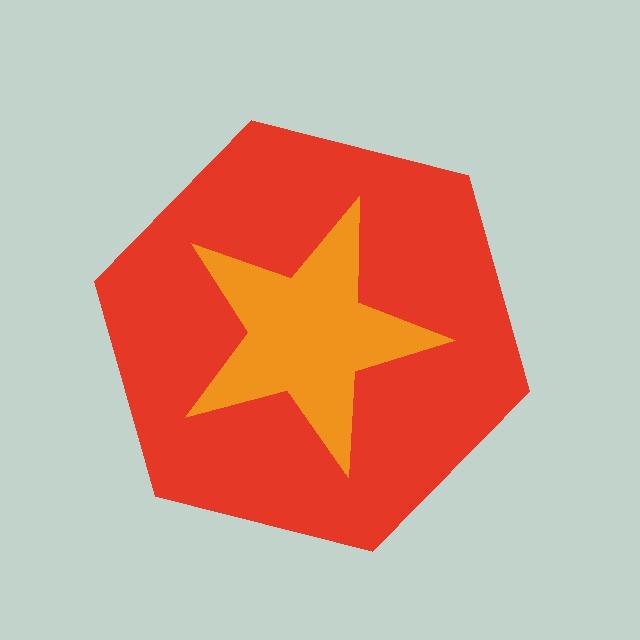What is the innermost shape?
The orange star.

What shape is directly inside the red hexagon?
The orange star.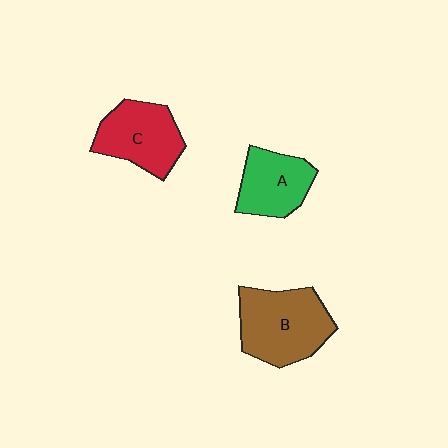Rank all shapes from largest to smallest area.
From largest to smallest: B (brown), C (red), A (green).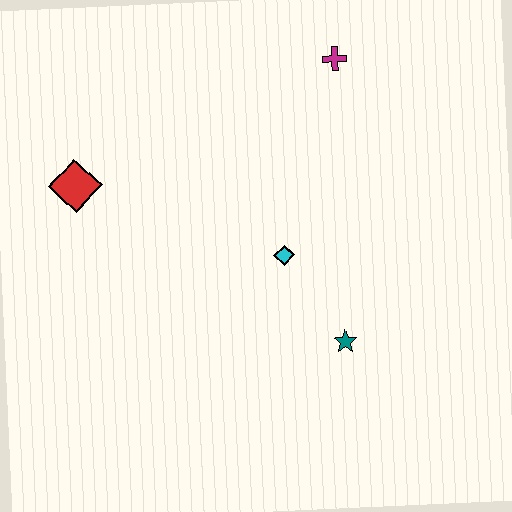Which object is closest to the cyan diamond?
The teal star is closest to the cyan diamond.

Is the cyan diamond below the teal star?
No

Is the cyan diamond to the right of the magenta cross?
No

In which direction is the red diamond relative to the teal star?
The red diamond is to the left of the teal star.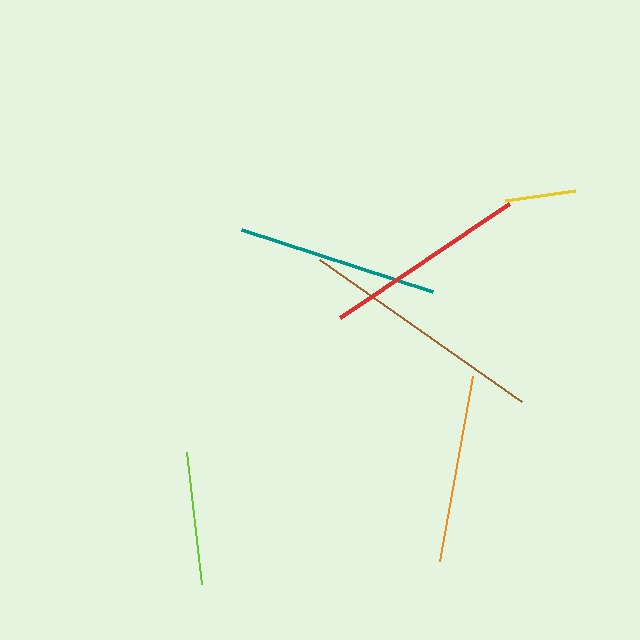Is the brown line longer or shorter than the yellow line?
The brown line is longer than the yellow line.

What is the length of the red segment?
The red segment is approximately 203 pixels long.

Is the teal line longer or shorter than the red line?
The red line is longer than the teal line.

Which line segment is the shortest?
The yellow line is the shortest at approximately 71 pixels.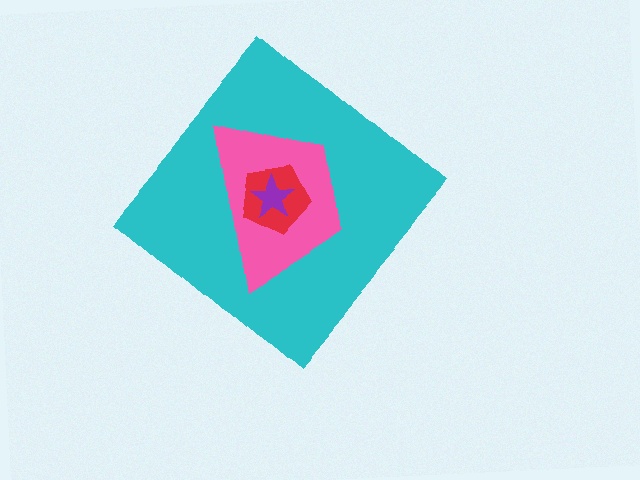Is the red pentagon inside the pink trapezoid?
Yes.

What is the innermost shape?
The purple star.